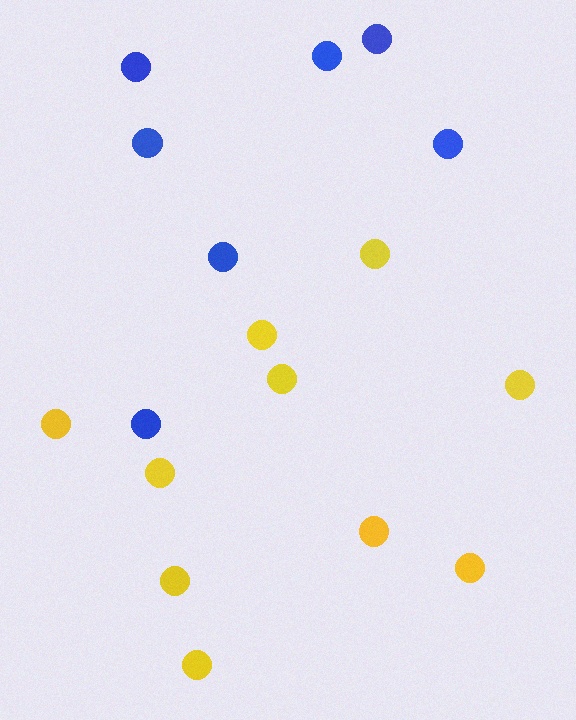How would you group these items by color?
There are 2 groups: one group of yellow circles (10) and one group of blue circles (7).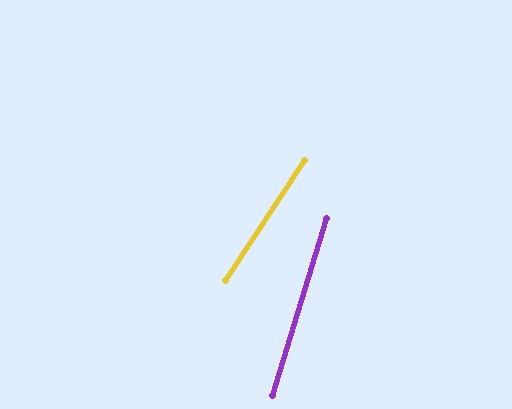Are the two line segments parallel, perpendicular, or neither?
Neither parallel nor perpendicular — they differ by about 17°.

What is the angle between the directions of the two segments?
Approximately 17 degrees.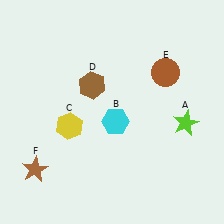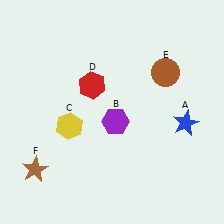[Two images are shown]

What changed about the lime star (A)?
In Image 1, A is lime. In Image 2, it changed to blue.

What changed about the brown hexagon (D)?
In Image 1, D is brown. In Image 2, it changed to red.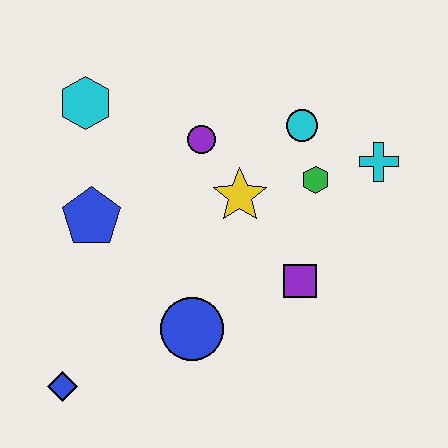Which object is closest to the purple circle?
The yellow star is closest to the purple circle.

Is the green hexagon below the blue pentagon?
No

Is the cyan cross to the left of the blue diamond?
No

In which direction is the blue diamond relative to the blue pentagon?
The blue diamond is below the blue pentagon.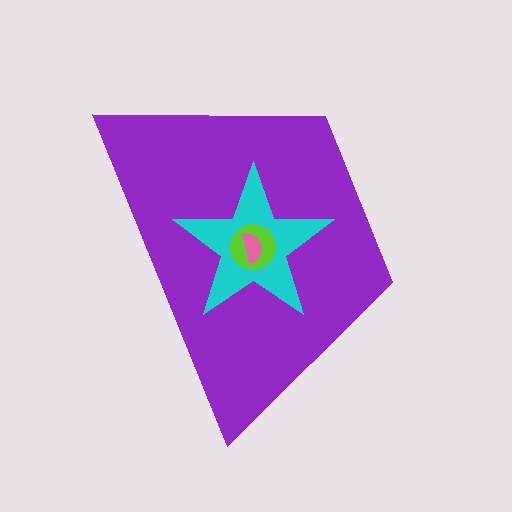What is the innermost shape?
The pink semicircle.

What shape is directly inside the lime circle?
The pink semicircle.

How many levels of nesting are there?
4.